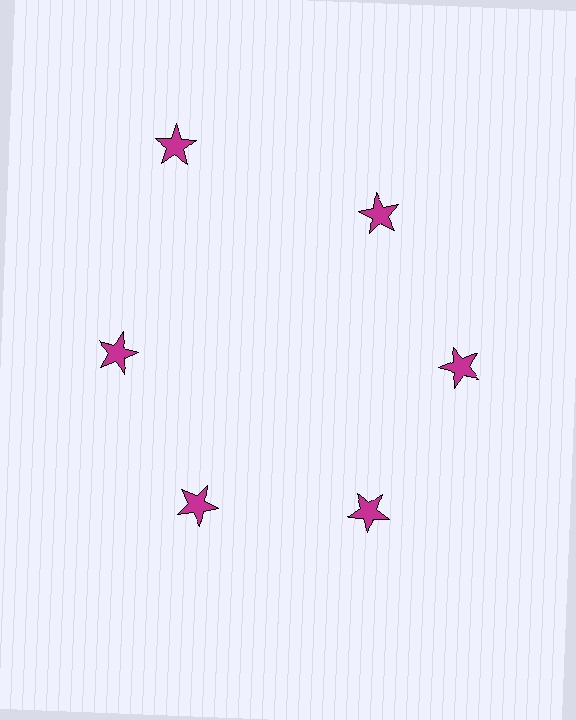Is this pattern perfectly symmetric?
No. The 6 magenta stars are arranged in a ring, but one element near the 11 o'clock position is pushed outward from the center, breaking the 6-fold rotational symmetry.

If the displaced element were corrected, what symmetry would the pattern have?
It would have 6-fold rotational symmetry — the pattern would map onto itself every 60 degrees.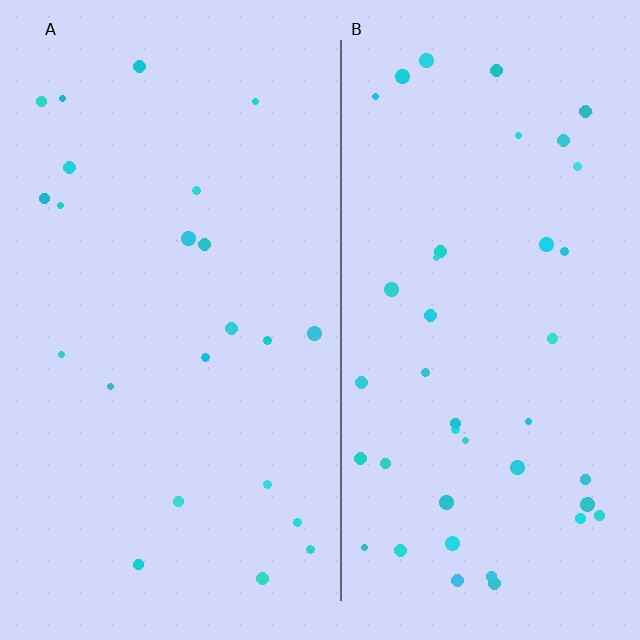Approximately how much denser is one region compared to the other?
Approximately 1.8× — region B over region A.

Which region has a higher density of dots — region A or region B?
B (the right).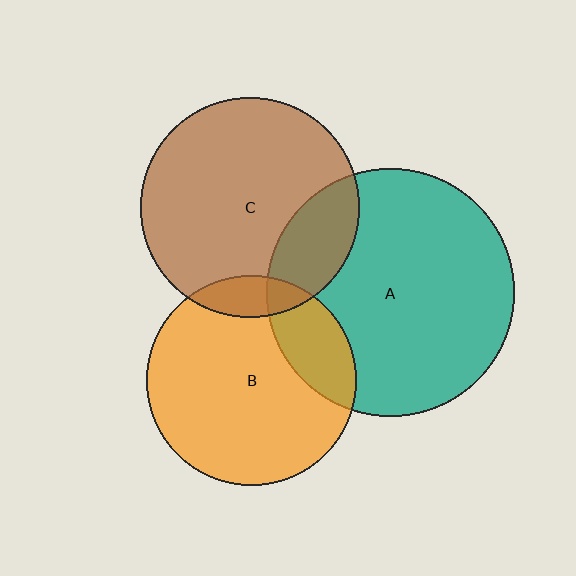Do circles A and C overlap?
Yes.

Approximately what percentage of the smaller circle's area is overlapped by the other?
Approximately 20%.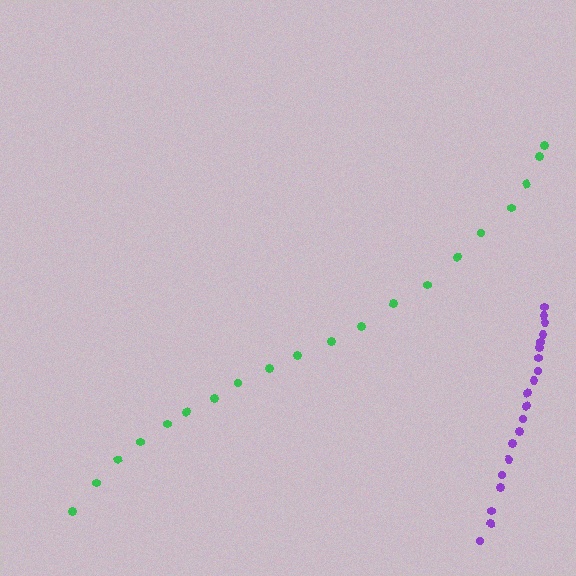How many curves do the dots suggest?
There are 2 distinct paths.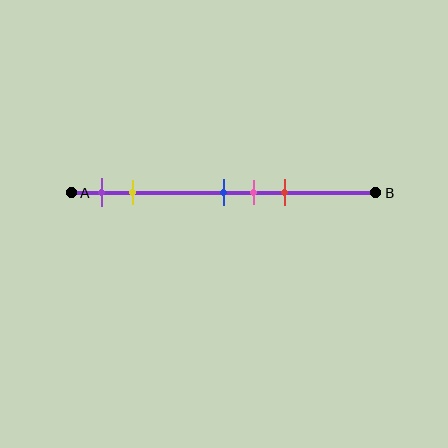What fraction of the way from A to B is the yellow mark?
The yellow mark is approximately 20% (0.2) of the way from A to B.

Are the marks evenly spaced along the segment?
No, the marks are not evenly spaced.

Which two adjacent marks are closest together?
The blue and pink marks are the closest adjacent pair.